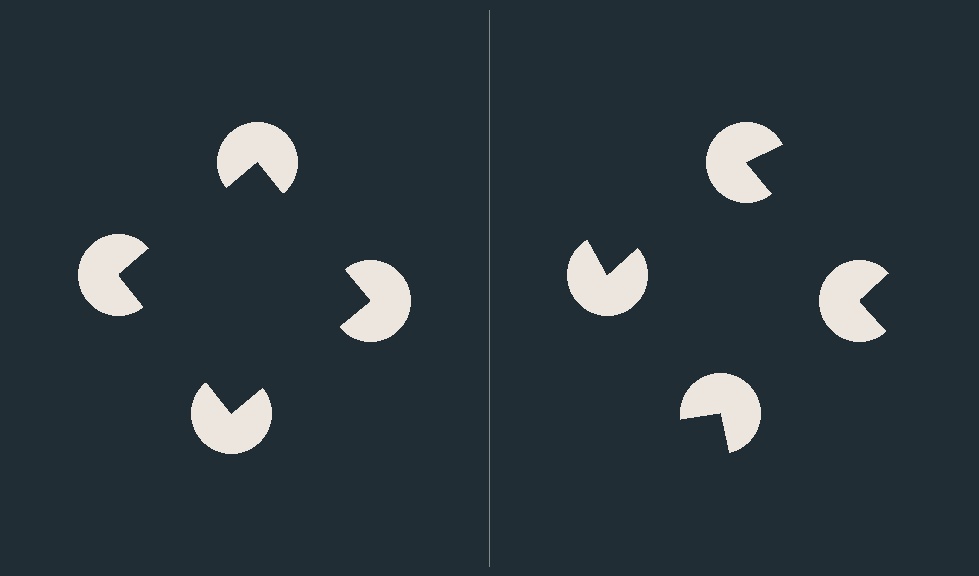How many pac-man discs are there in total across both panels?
8 — 4 on each side.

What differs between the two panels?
The pac-man discs are positioned identically on both sides; only the wedge orientations differ. On the left they align to a square; on the right they are misaligned.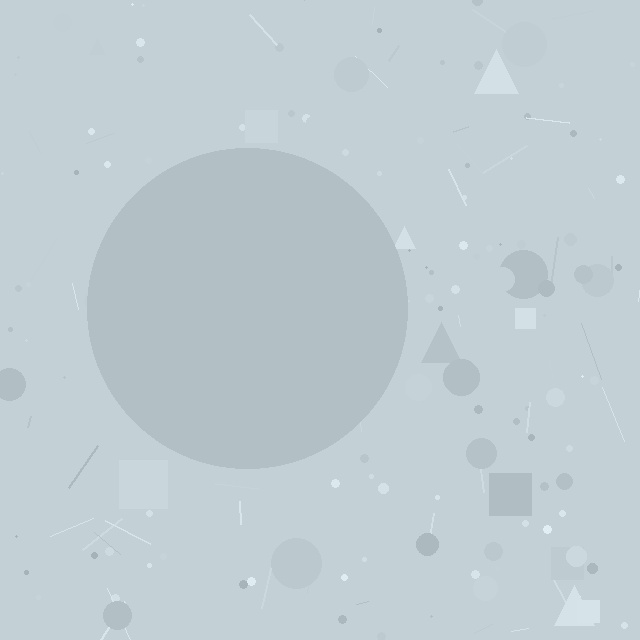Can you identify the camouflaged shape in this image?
The camouflaged shape is a circle.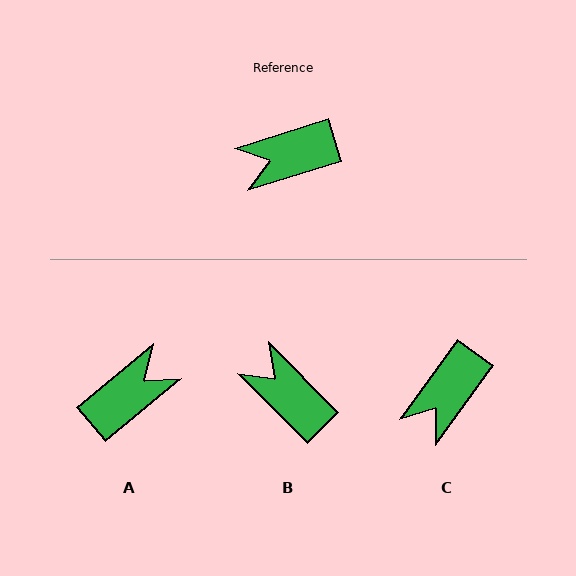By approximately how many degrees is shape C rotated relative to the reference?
Approximately 37 degrees counter-clockwise.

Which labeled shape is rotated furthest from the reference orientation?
A, about 157 degrees away.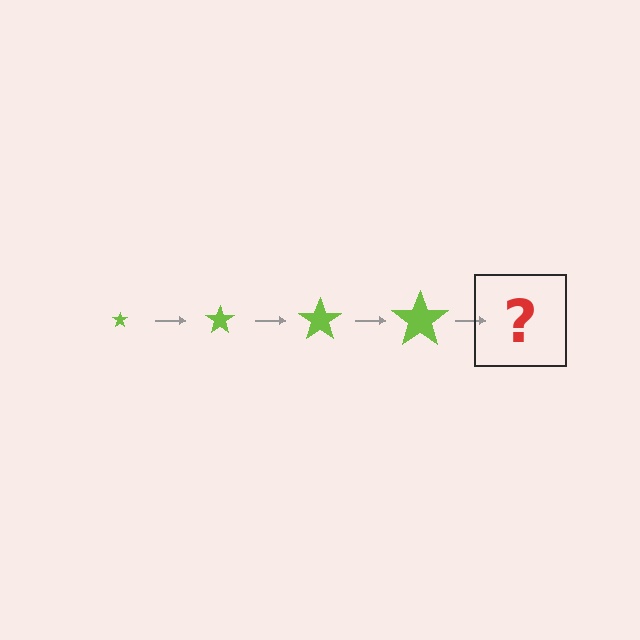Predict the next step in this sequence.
The next step is a lime star, larger than the previous one.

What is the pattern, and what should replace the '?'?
The pattern is that the star gets progressively larger each step. The '?' should be a lime star, larger than the previous one.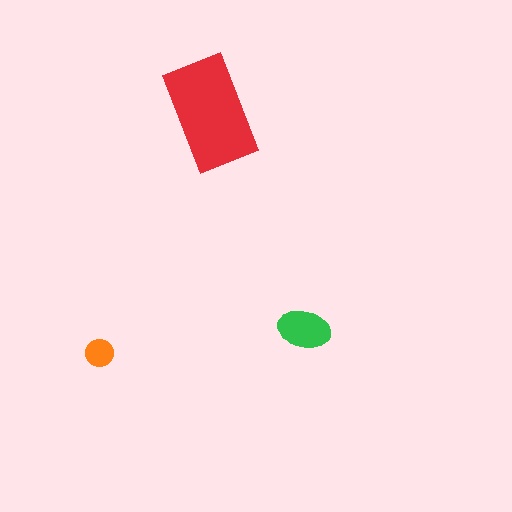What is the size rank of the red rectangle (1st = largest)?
1st.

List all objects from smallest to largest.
The orange circle, the green ellipse, the red rectangle.